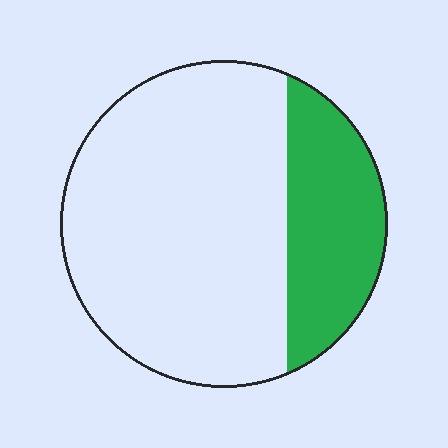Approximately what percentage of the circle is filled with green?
Approximately 25%.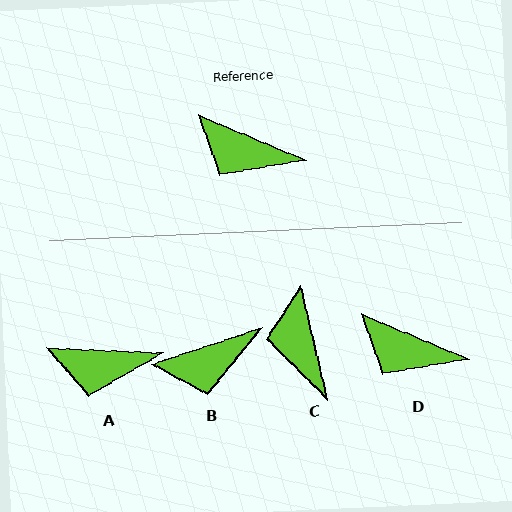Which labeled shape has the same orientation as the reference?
D.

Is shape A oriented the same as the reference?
No, it is off by about 20 degrees.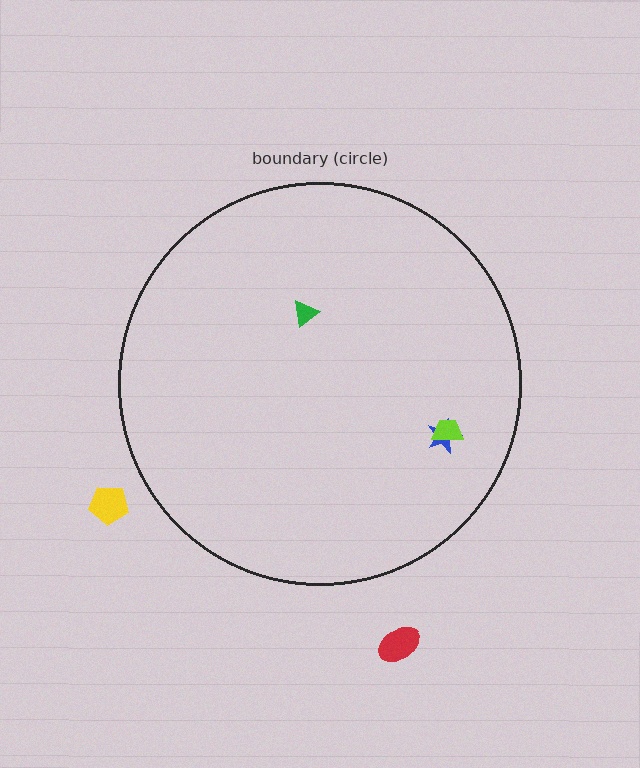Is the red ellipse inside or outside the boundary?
Outside.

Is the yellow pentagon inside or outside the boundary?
Outside.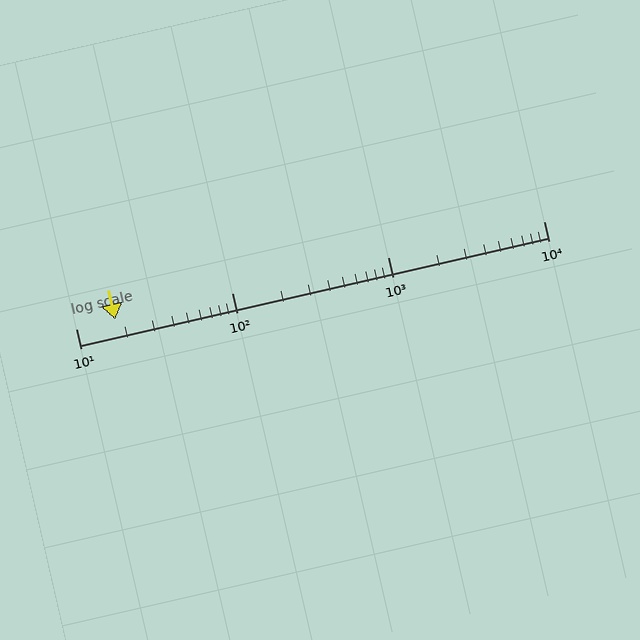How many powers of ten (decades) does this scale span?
The scale spans 3 decades, from 10 to 10000.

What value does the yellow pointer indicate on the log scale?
The pointer indicates approximately 18.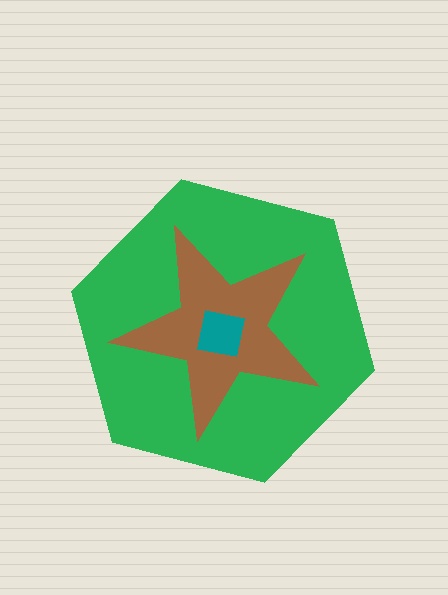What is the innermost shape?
The teal square.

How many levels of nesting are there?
3.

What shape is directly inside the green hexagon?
The brown star.